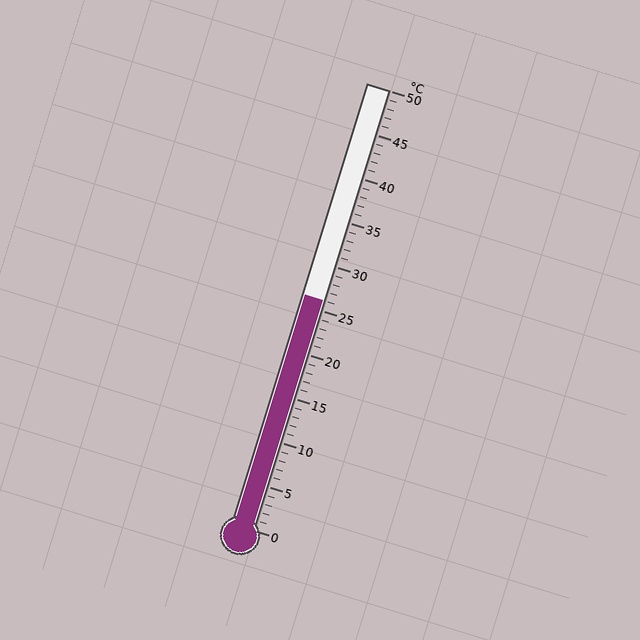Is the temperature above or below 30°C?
The temperature is below 30°C.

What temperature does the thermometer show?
The thermometer shows approximately 26°C.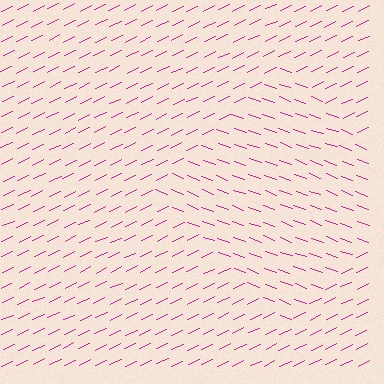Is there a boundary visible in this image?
Yes, there is a texture boundary formed by a change in line orientation.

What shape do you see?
I see a diamond.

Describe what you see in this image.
The image is filled with small magenta line segments. A diamond region in the image has lines oriented differently from the surrounding lines, creating a visible texture boundary.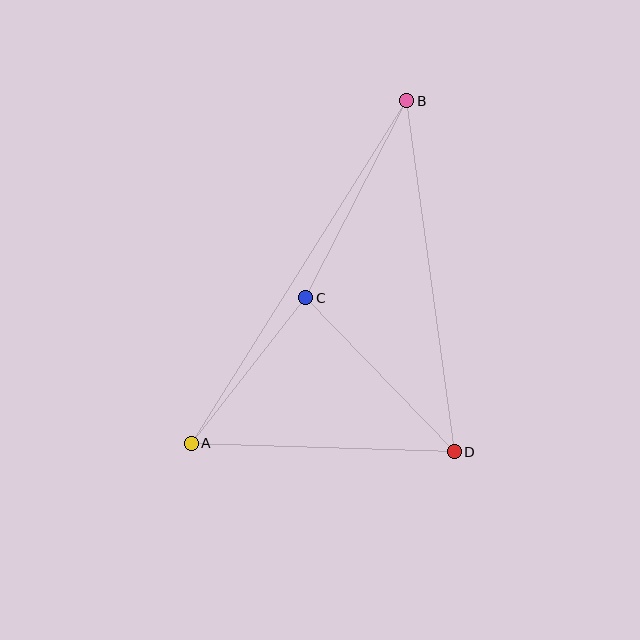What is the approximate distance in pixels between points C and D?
The distance between C and D is approximately 214 pixels.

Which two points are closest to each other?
Points A and C are closest to each other.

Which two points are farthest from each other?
Points A and B are farthest from each other.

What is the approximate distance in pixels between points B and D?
The distance between B and D is approximately 354 pixels.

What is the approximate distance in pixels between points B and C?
The distance between B and C is approximately 221 pixels.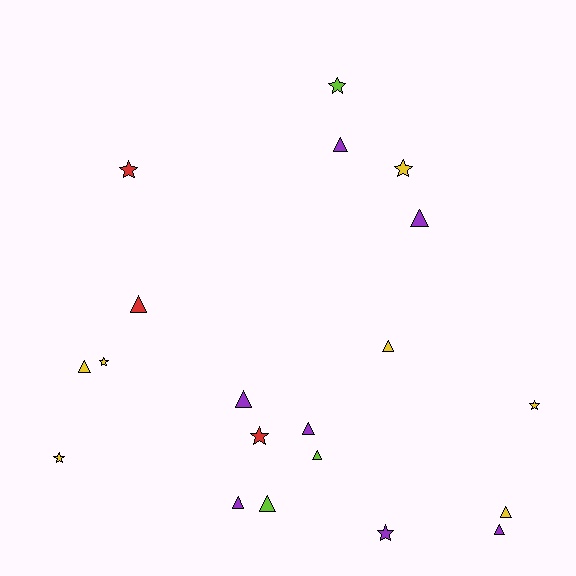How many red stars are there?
There are 2 red stars.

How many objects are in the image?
There are 20 objects.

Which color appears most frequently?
Purple, with 7 objects.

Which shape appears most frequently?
Triangle, with 12 objects.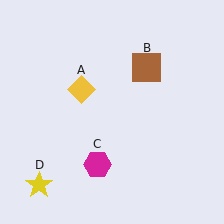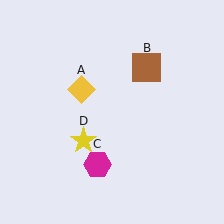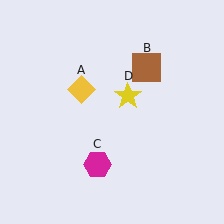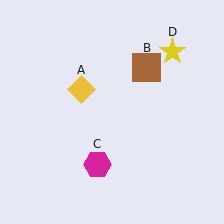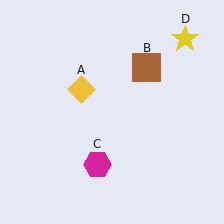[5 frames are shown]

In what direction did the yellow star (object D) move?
The yellow star (object D) moved up and to the right.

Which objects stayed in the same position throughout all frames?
Yellow diamond (object A) and brown square (object B) and magenta hexagon (object C) remained stationary.